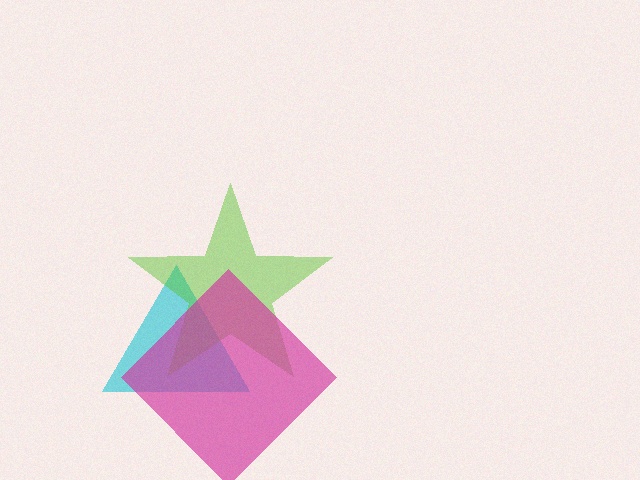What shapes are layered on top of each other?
The layered shapes are: a cyan triangle, a lime star, a magenta diamond.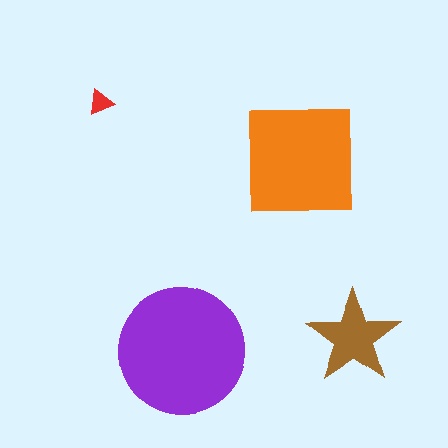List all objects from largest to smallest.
The purple circle, the orange square, the brown star, the red triangle.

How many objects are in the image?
There are 4 objects in the image.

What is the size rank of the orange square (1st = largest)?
2nd.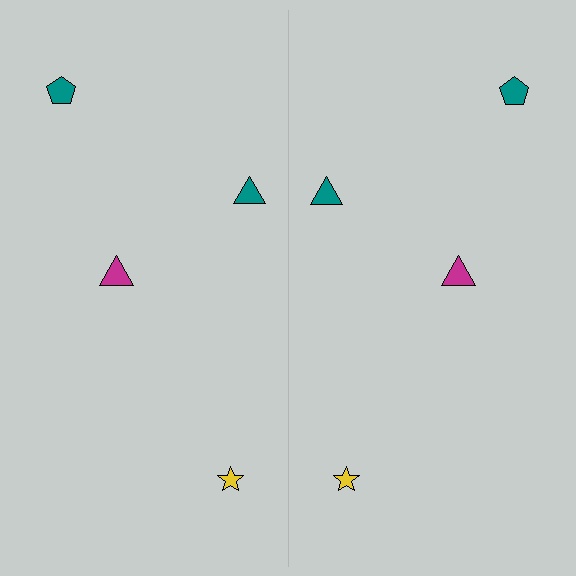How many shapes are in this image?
There are 8 shapes in this image.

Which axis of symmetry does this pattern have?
The pattern has a vertical axis of symmetry running through the center of the image.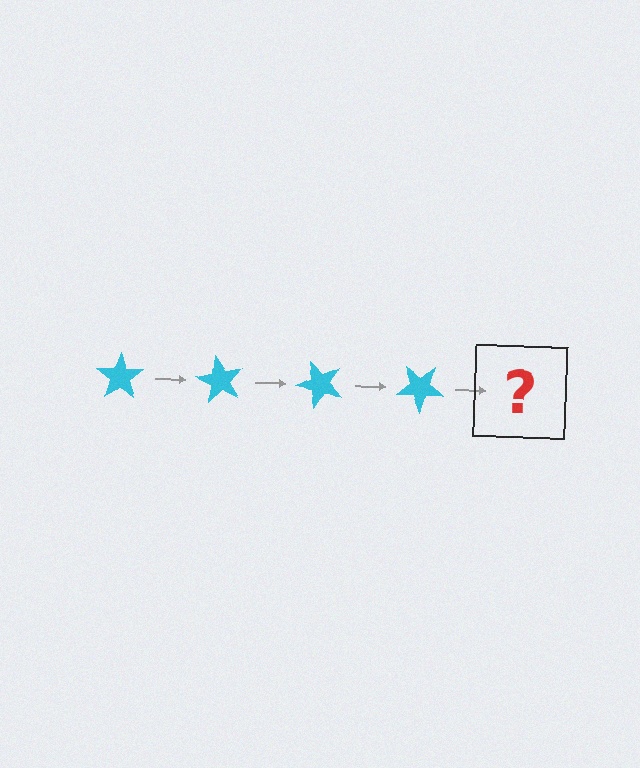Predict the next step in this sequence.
The next step is a cyan star rotated 240 degrees.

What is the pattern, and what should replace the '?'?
The pattern is that the star rotates 60 degrees each step. The '?' should be a cyan star rotated 240 degrees.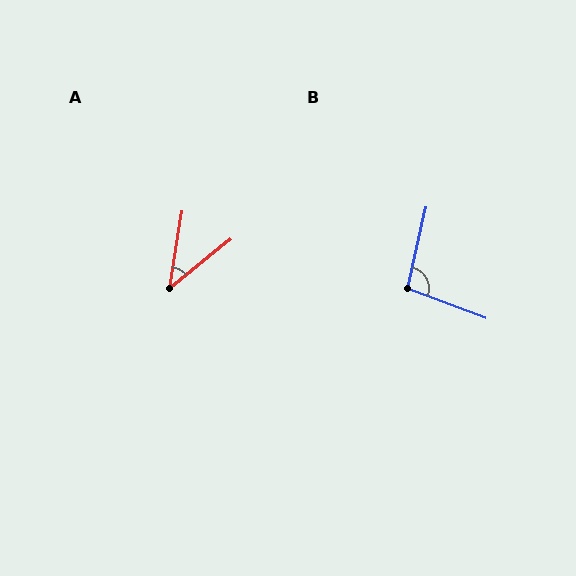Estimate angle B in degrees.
Approximately 98 degrees.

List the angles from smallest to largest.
A (42°), B (98°).